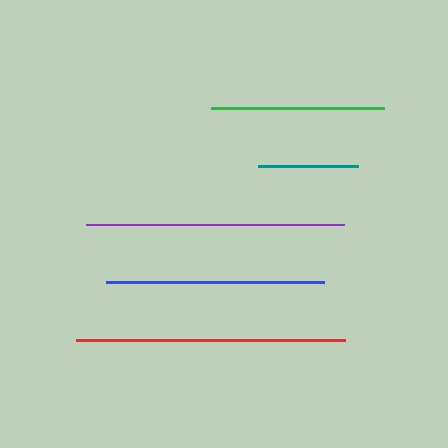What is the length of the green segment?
The green segment is approximately 173 pixels long.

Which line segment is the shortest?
The teal line is the shortest at approximately 101 pixels.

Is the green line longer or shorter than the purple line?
The purple line is longer than the green line.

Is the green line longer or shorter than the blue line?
The blue line is longer than the green line.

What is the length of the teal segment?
The teal segment is approximately 101 pixels long.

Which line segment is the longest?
The red line is the longest at approximately 269 pixels.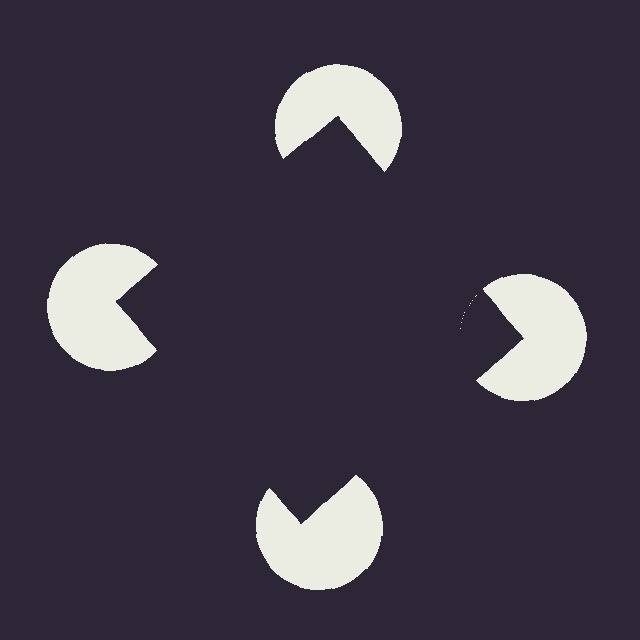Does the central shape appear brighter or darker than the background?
It typically appears slightly darker than the background, even though no actual brightness change is drawn.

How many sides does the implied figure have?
4 sides.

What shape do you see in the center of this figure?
An illusory square — its edges are inferred from the aligned wedge cuts in the pac-man discs, not physically drawn.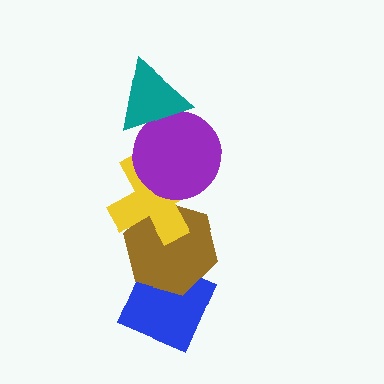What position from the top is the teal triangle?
The teal triangle is 1st from the top.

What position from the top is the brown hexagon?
The brown hexagon is 4th from the top.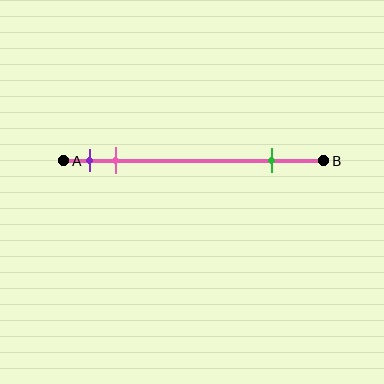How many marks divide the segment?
There are 3 marks dividing the segment.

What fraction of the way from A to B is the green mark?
The green mark is approximately 80% (0.8) of the way from A to B.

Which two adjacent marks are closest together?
The purple and pink marks are the closest adjacent pair.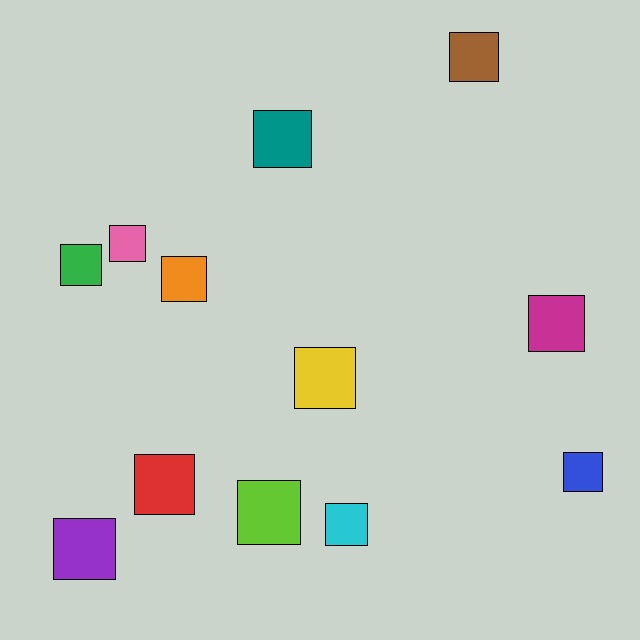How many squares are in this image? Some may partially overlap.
There are 12 squares.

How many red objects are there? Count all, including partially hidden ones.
There is 1 red object.